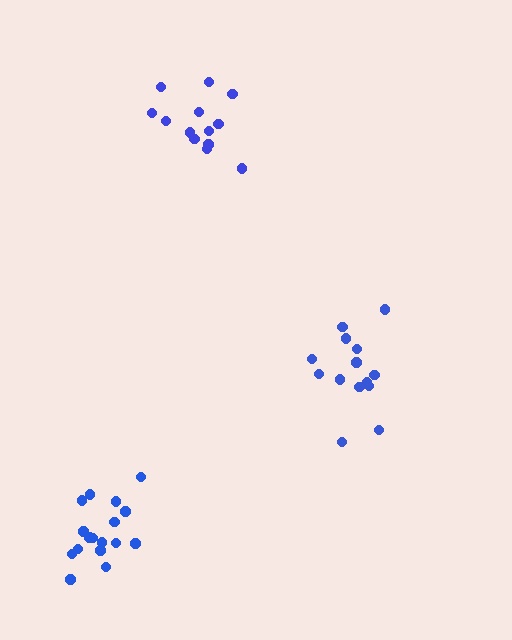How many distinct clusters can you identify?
There are 3 distinct clusters.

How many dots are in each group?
Group 1: 13 dots, Group 2: 14 dots, Group 3: 17 dots (44 total).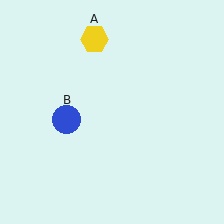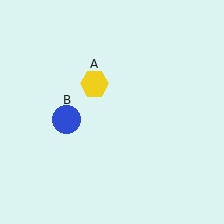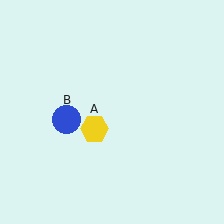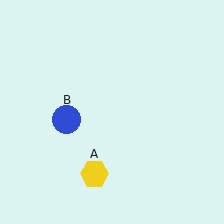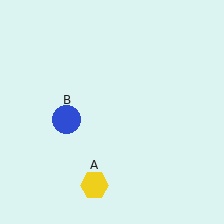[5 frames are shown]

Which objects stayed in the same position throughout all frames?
Blue circle (object B) remained stationary.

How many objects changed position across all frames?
1 object changed position: yellow hexagon (object A).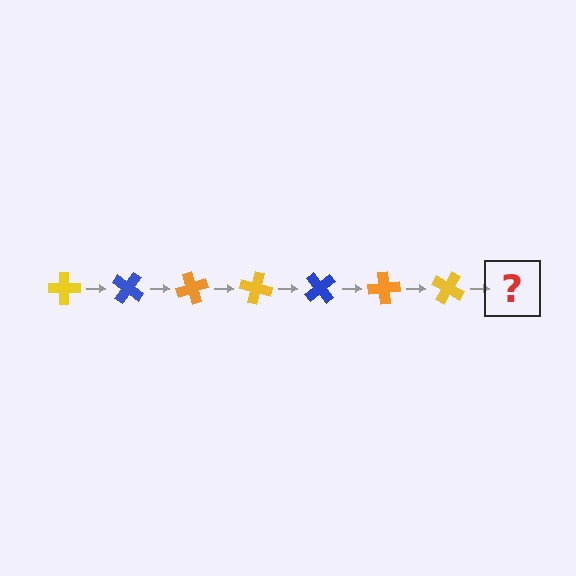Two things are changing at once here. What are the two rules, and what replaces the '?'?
The two rules are that it rotates 35 degrees each step and the color cycles through yellow, blue, and orange. The '?' should be a blue cross, rotated 245 degrees from the start.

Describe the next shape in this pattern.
It should be a blue cross, rotated 245 degrees from the start.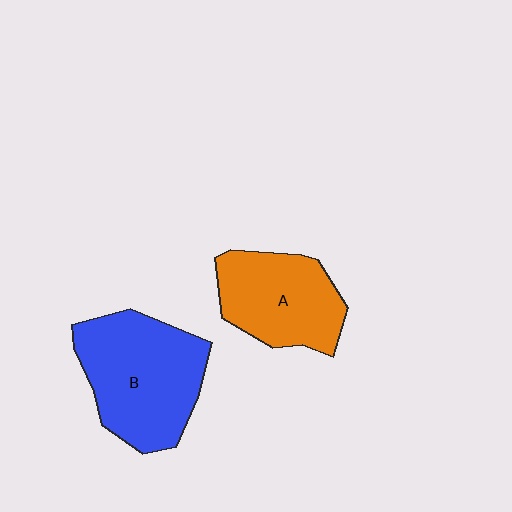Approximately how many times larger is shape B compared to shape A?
Approximately 1.3 times.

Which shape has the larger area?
Shape B (blue).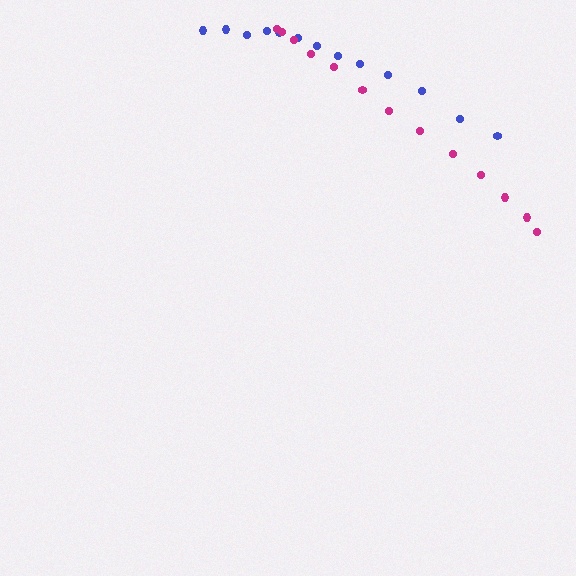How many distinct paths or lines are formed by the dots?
There are 2 distinct paths.